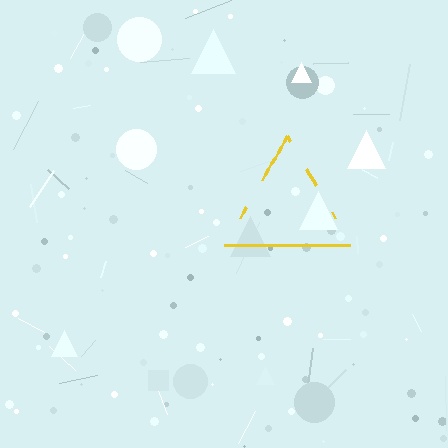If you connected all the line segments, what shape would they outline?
They would outline a triangle.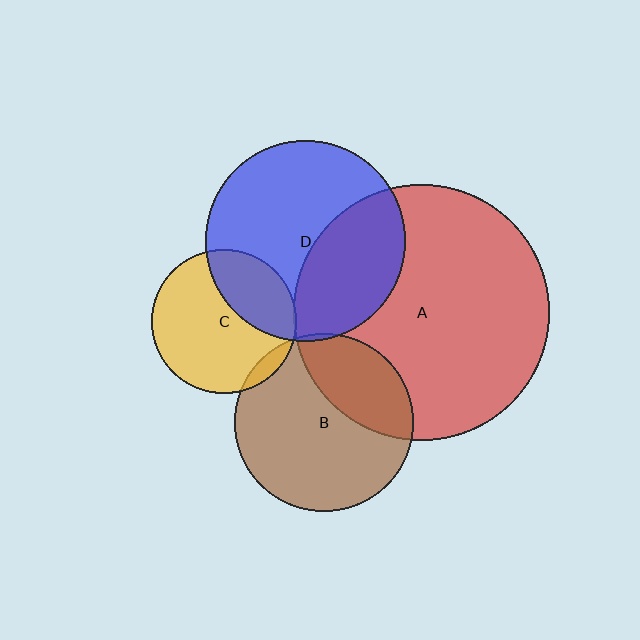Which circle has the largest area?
Circle A (red).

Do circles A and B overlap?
Yes.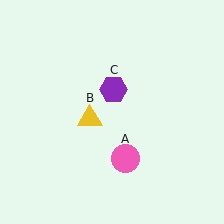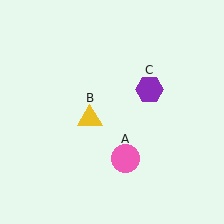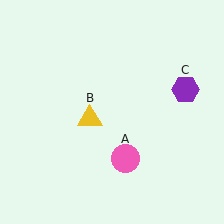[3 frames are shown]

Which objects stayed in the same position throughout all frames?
Pink circle (object A) and yellow triangle (object B) remained stationary.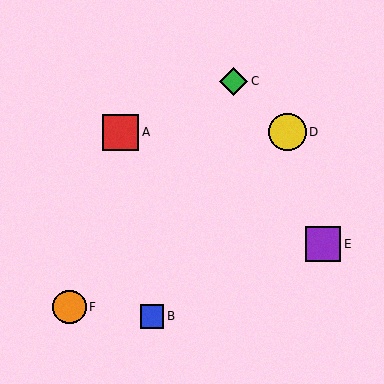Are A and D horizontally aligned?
Yes, both are at y≈132.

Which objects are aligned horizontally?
Objects A, D are aligned horizontally.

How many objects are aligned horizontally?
2 objects (A, D) are aligned horizontally.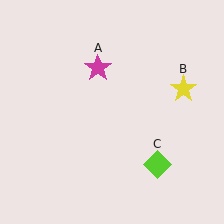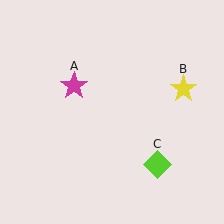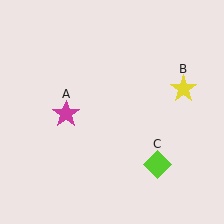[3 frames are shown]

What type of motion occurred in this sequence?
The magenta star (object A) rotated counterclockwise around the center of the scene.